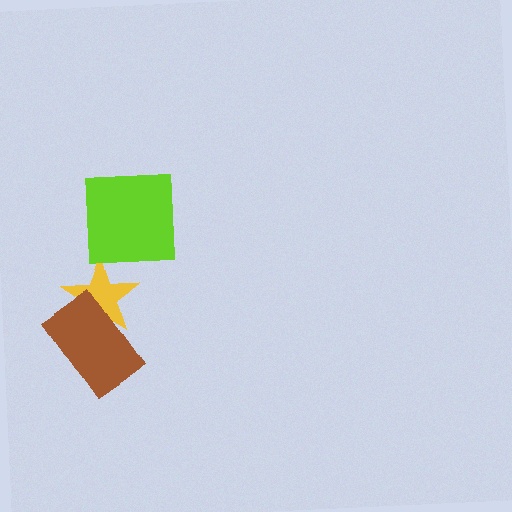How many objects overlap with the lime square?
0 objects overlap with the lime square.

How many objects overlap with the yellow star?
1 object overlaps with the yellow star.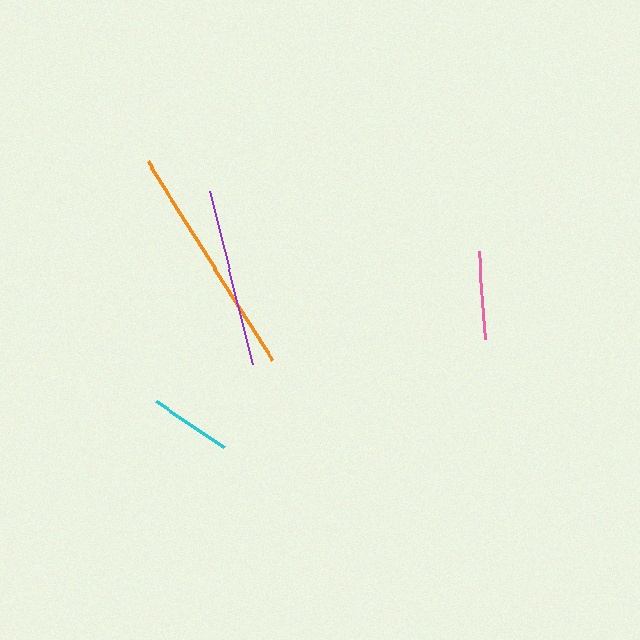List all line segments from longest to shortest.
From longest to shortest: orange, purple, pink, cyan.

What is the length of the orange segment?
The orange segment is approximately 233 pixels long.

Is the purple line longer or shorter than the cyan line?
The purple line is longer than the cyan line.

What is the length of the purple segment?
The purple segment is approximately 179 pixels long.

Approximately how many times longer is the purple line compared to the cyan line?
The purple line is approximately 2.2 times the length of the cyan line.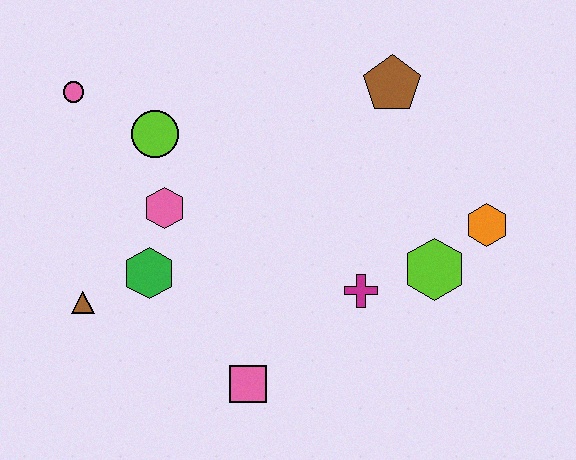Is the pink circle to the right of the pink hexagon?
No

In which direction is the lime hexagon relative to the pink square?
The lime hexagon is to the right of the pink square.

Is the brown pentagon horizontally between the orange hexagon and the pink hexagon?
Yes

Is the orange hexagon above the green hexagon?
Yes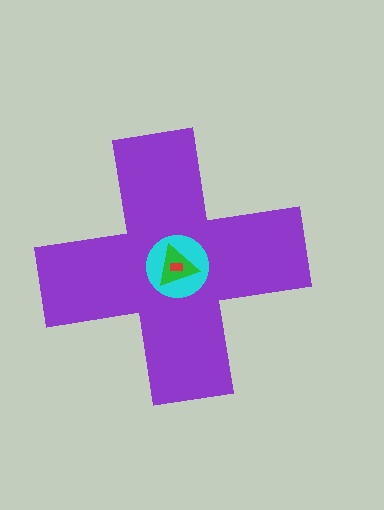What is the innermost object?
The red rectangle.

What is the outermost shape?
The purple cross.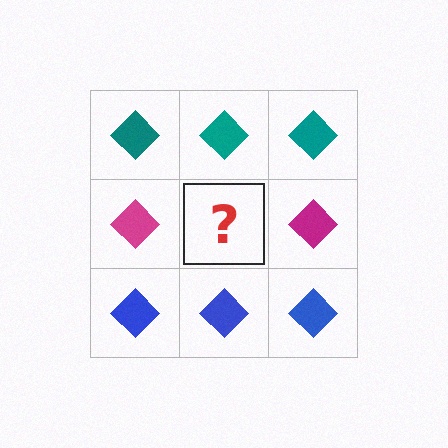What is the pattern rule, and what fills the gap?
The rule is that each row has a consistent color. The gap should be filled with a magenta diamond.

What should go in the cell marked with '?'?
The missing cell should contain a magenta diamond.